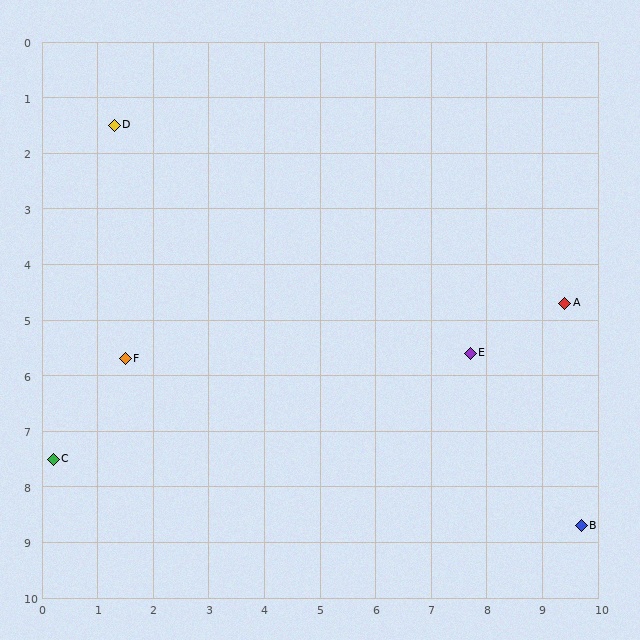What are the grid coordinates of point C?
Point C is at approximately (0.2, 7.5).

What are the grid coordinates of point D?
Point D is at approximately (1.3, 1.5).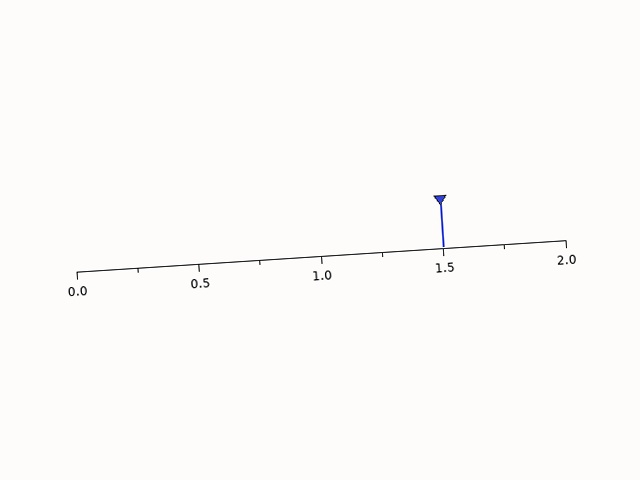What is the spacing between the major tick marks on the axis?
The major ticks are spaced 0.5 apart.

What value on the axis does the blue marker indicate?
The marker indicates approximately 1.5.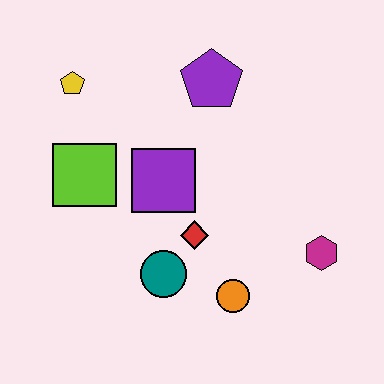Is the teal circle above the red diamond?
No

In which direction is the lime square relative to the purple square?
The lime square is to the left of the purple square.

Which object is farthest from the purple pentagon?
The orange circle is farthest from the purple pentagon.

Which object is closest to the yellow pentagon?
The lime square is closest to the yellow pentagon.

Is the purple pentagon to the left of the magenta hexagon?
Yes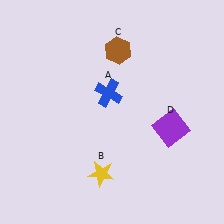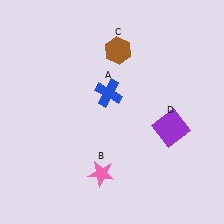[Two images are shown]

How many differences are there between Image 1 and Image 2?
There is 1 difference between the two images.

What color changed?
The star (B) changed from yellow in Image 1 to pink in Image 2.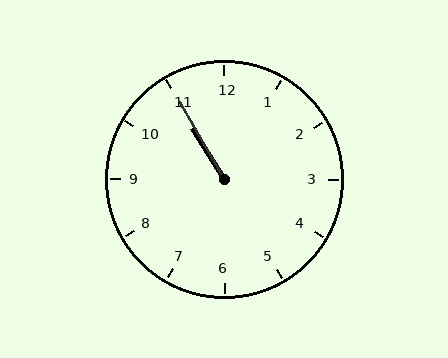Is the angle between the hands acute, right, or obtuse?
It is acute.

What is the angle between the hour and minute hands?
Approximately 2 degrees.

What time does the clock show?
10:55.